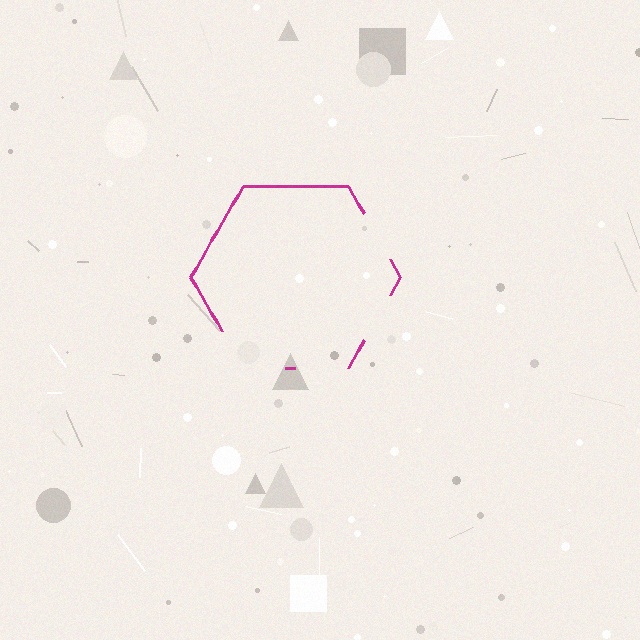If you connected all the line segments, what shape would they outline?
They would outline a hexagon.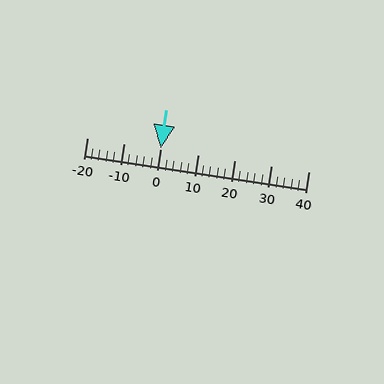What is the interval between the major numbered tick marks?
The major tick marks are spaced 10 units apart.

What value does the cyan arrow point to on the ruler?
The cyan arrow points to approximately 0.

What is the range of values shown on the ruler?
The ruler shows values from -20 to 40.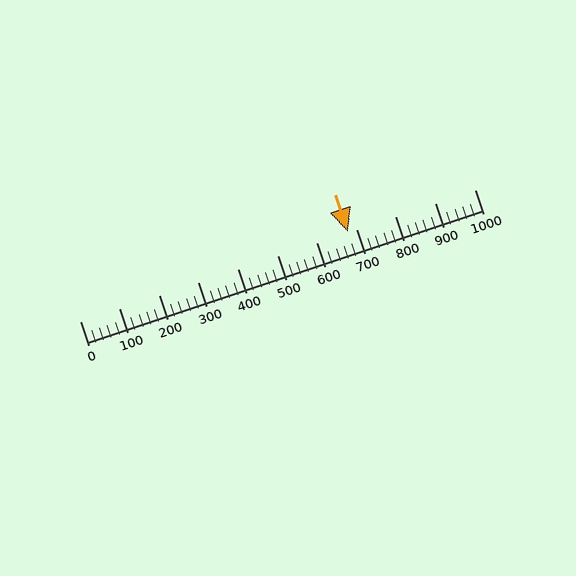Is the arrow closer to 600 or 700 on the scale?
The arrow is closer to 700.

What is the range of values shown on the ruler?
The ruler shows values from 0 to 1000.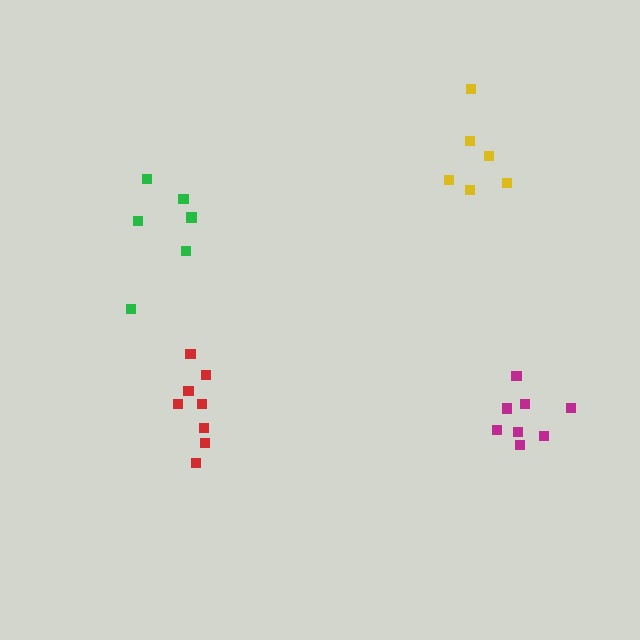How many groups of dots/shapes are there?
There are 4 groups.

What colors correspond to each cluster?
The clusters are colored: green, yellow, magenta, red.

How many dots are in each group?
Group 1: 6 dots, Group 2: 6 dots, Group 3: 8 dots, Group 4: 8 dots (28 total).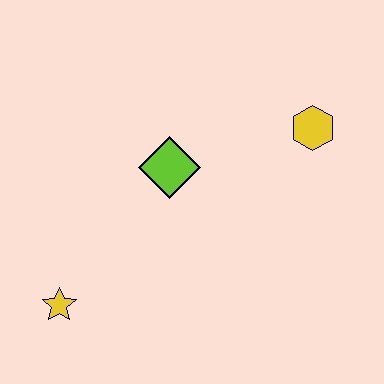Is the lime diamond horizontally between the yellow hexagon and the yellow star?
Yes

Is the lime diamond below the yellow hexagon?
Yes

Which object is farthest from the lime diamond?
The yellow star is farthest from the lime diamond.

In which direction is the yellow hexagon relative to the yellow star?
The yellow hexagon is to the right of the yellow star.